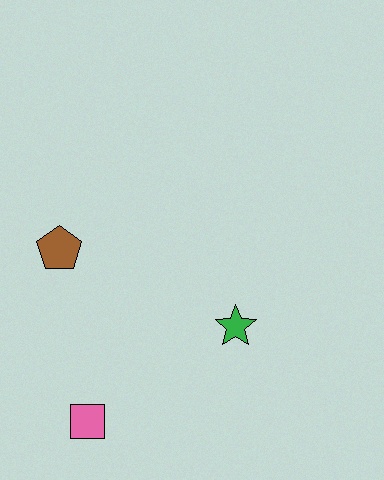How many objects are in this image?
There are 3 objects.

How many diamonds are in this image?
There are no diamonds.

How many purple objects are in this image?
There are no purple objects.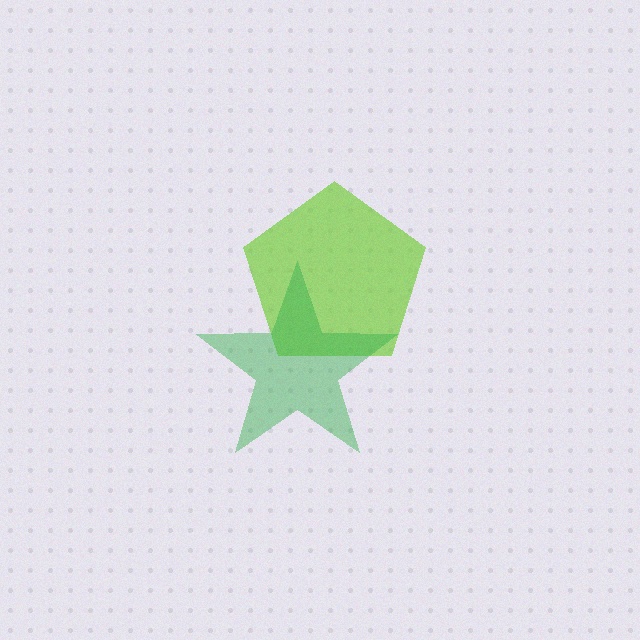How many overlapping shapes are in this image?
There are 2 overlapping shapes in the image.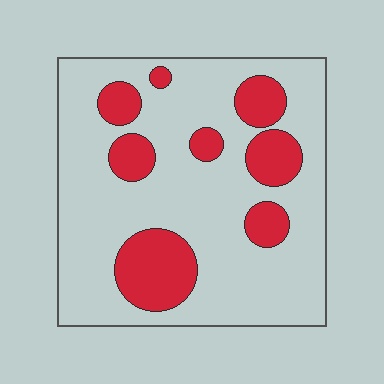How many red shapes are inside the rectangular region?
8.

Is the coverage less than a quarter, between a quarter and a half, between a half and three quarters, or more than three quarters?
Less than a quarter.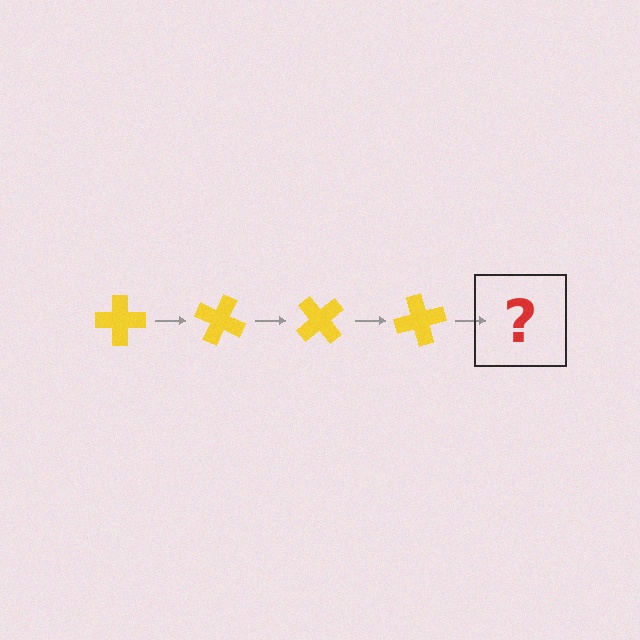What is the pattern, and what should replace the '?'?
The pattern is that the cross rotates 25 degrees each step. The '?' should be a yellow cross rotated 100 degrees.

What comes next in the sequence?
The next element should be a yellow cross rotated 100 degrees.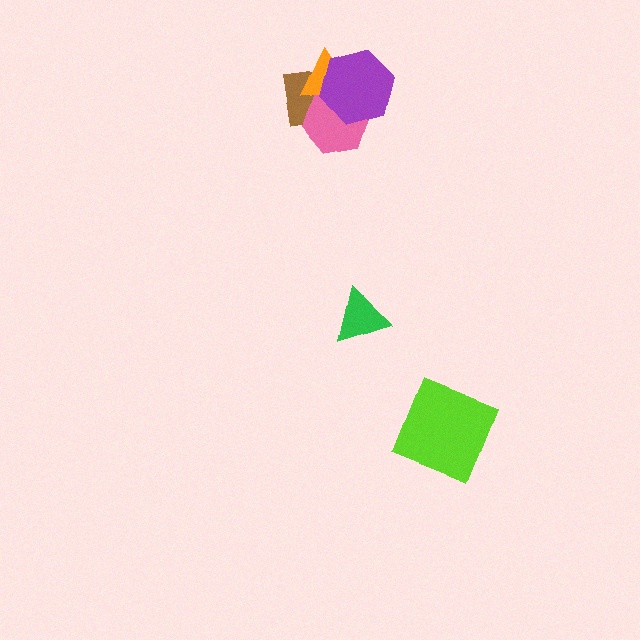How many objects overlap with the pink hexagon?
3 objects overlap with the pink hexagon.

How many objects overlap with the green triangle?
0 objects overlap with the green triangle.